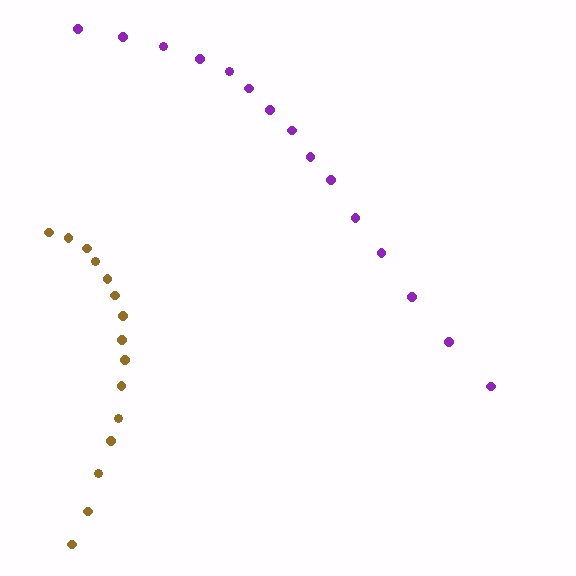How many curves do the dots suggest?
There are 2 distinct paths.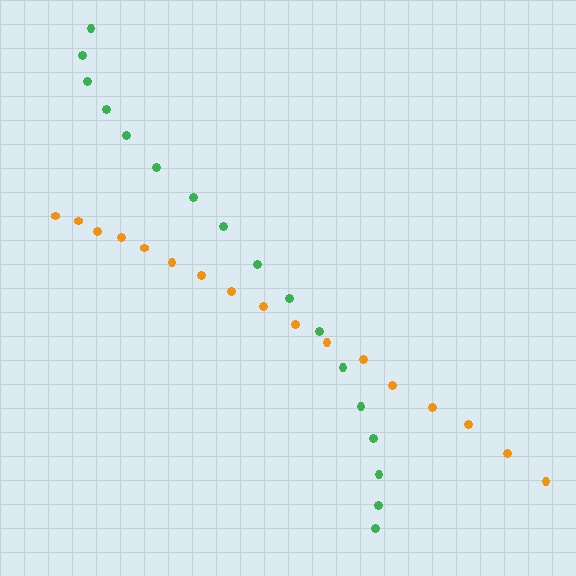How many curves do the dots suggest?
There are 2 distinct paths.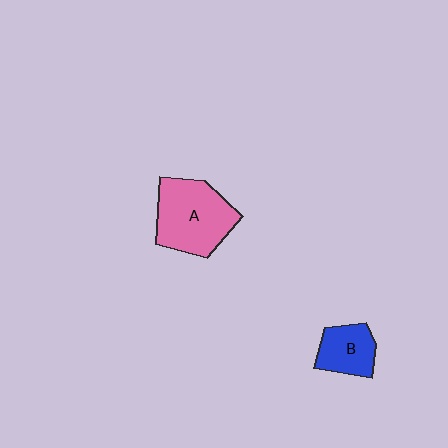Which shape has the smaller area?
Shape B (blue).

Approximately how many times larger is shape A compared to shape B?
Approximately 1.9 times.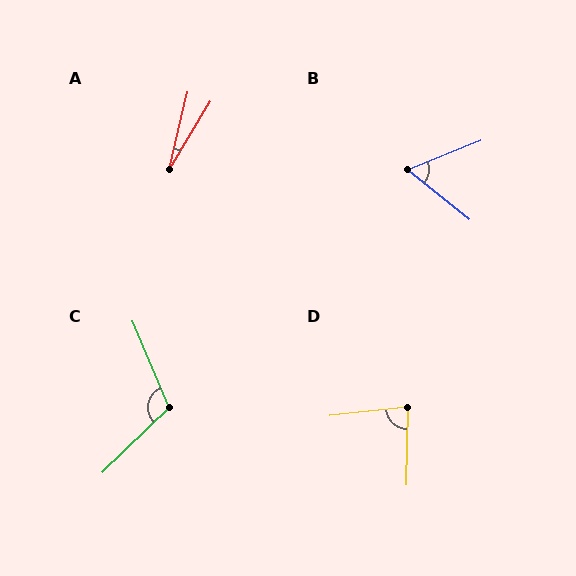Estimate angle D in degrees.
Approximately 83 degrees.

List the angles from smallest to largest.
A (18°), B (61°), D (83°), C (111°).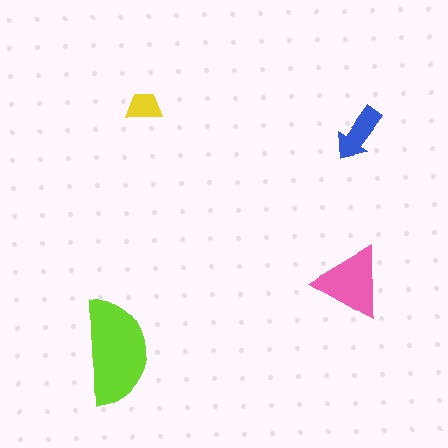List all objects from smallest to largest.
The yellow trapezoid, the blue arrow, the pink triangle, the lime semicircle.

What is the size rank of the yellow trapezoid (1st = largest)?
4th.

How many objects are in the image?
There are 4 objects in the image.